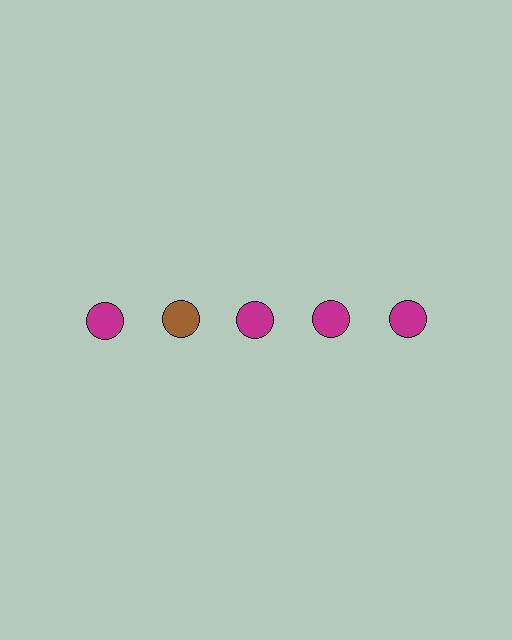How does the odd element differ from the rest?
It has a different color: brown instead of magenta.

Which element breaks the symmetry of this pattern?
The brown circle in the top row, second from left column breaks the symmetry. All other shapes are magenta circles.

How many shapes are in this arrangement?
There are 5 shapes arranged in a grid pattern.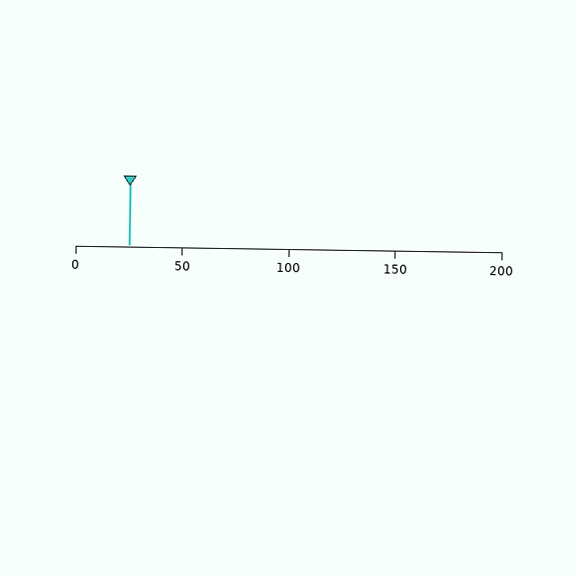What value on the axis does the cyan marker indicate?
The marker indicates approximately 25.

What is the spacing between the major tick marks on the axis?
The major ticks are spaced 50 apart.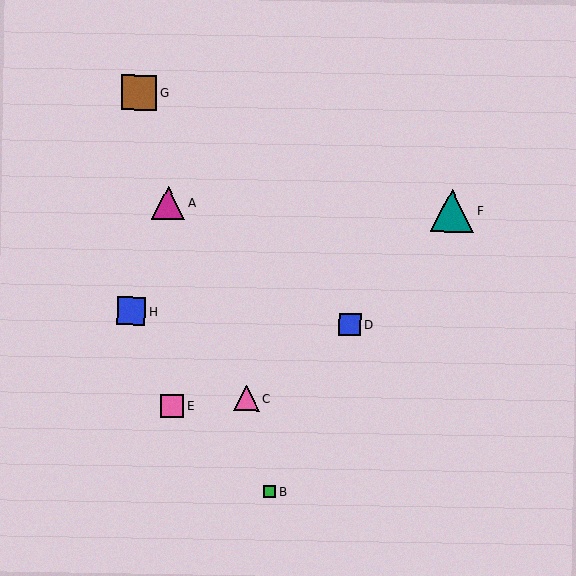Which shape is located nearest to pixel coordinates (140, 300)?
The blue square (labeled H) at (131, 311) is nearest to that location.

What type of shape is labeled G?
Shape G is a brown square.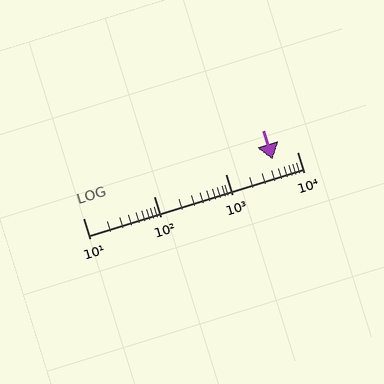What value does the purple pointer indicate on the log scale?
The pointer indicates approximately 4600.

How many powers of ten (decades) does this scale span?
The scale spans 3 decades, from 10 to 10000.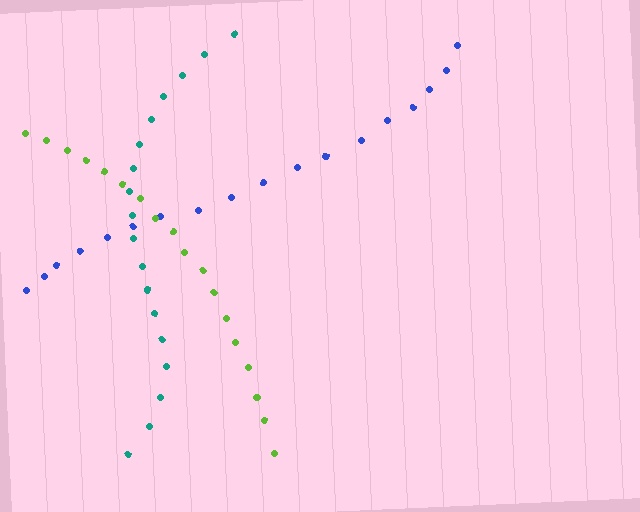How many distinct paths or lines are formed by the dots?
There are 3 distinct paths.